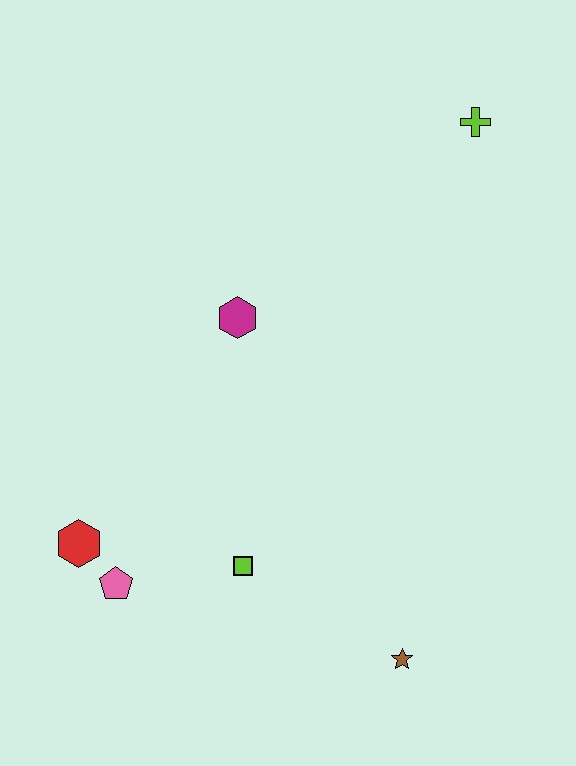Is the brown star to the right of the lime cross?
No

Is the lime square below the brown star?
No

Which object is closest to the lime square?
The pink pentagon is closest to the lime square.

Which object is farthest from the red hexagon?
The lime cross is farthest from the red hexagon.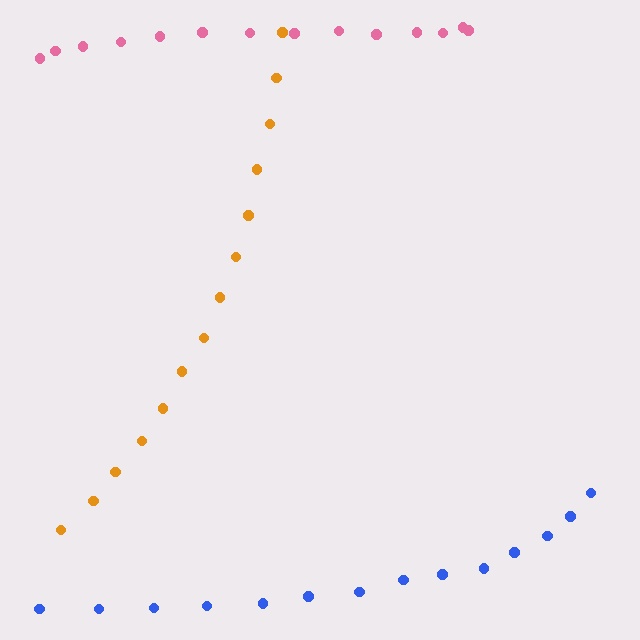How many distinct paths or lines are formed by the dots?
There are 3 distinct paths.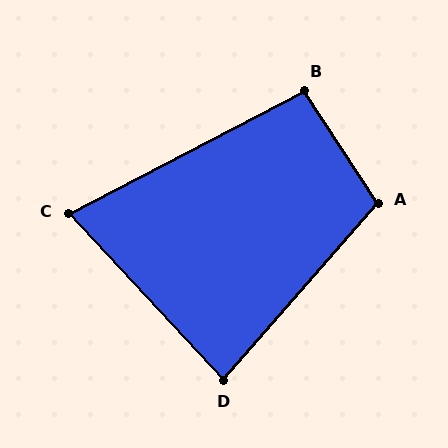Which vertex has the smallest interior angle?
C, at approximately 75 degrees.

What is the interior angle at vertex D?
Approximately 84 degrees (acute).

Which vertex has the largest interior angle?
A, at approximately 105 degrees.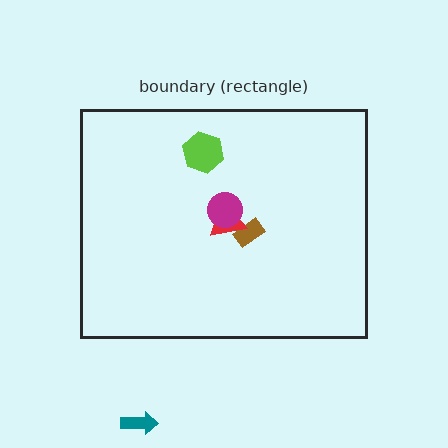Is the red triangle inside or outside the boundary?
Inside.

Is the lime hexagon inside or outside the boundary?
Inside.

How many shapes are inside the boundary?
4 inside, 1 outside.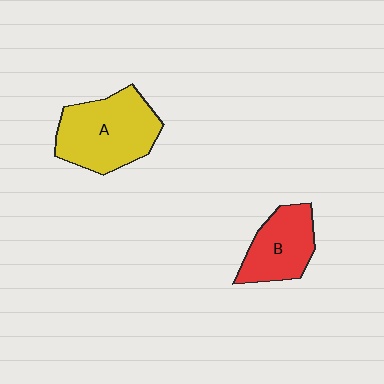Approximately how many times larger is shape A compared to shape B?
Approximately 1.5 times.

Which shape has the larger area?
Shape A (yellow).